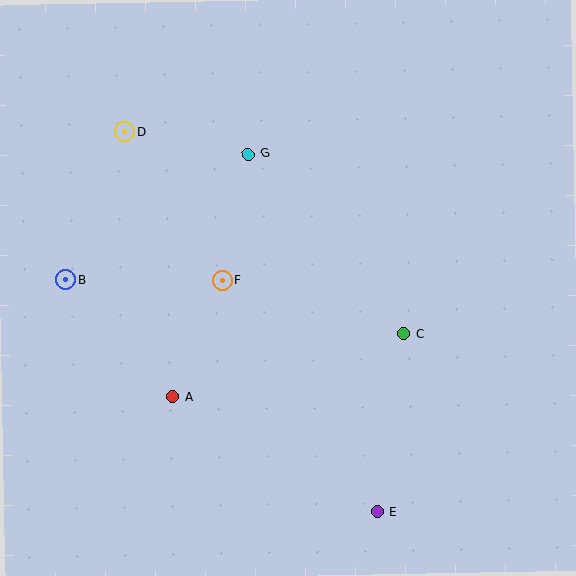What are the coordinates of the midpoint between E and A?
The midpoint between E and A is at (275, 455).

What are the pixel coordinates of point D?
Point D is at (125, 132).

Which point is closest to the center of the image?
Point F at (222, 280) is closest to the center.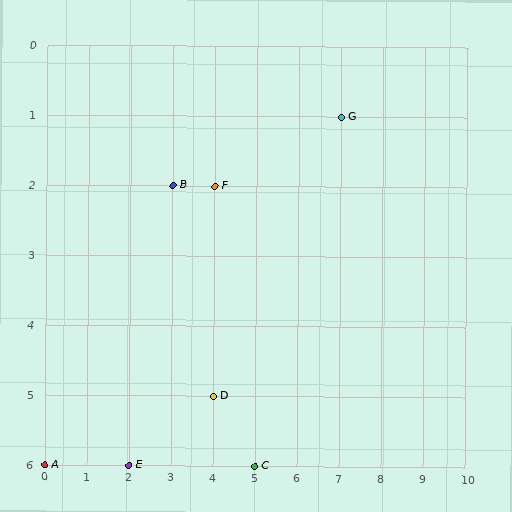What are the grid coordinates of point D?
Point D is at grid coordinates (4, 5).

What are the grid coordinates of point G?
Point G is at grid coordinates (7, 1).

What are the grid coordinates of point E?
Point E is at grid coordinates (2, 6).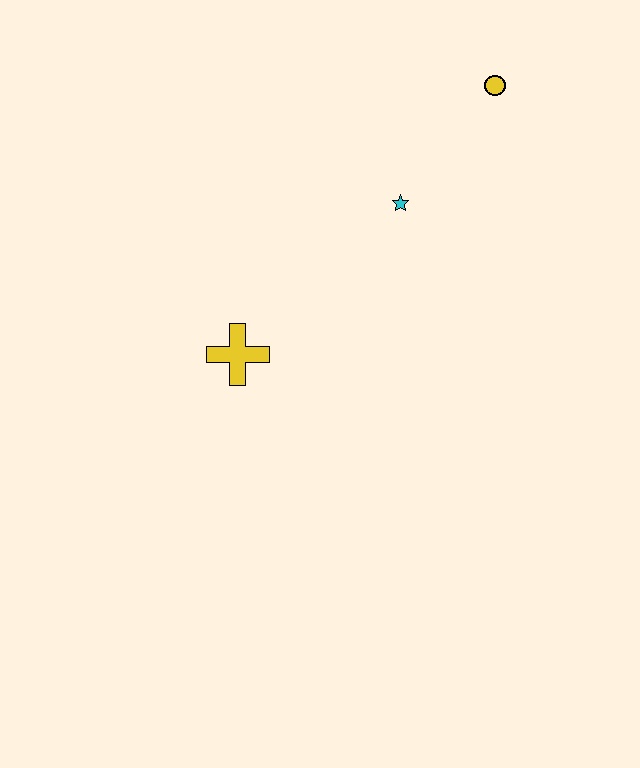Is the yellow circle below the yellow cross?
No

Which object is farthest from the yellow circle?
The yellow cross is farthest from the yellow circle.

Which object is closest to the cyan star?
The yellow circle is closest to the cyan star.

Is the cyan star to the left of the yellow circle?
Yes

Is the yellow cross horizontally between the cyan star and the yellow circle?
No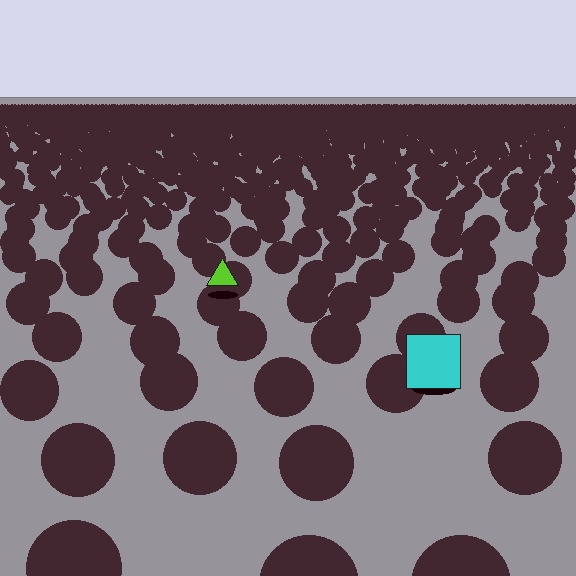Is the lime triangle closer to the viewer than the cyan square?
No. The cyan square is closer — you can tell from the texture gradient: the ground texture is coarser near it.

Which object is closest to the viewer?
The cyan square is closest. The texture marks near it are larger and more spread out.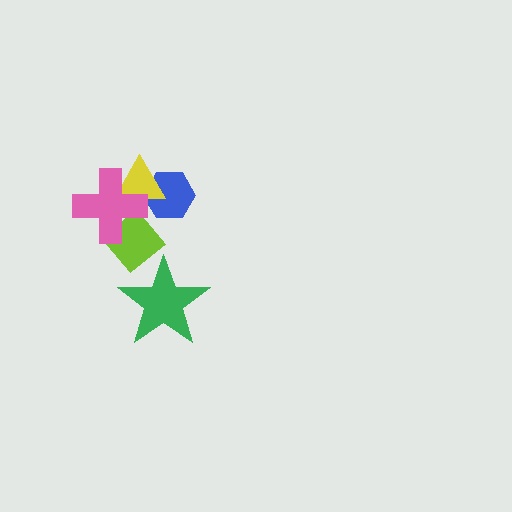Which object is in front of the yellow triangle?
The pink cross is in front of the yellow triangle.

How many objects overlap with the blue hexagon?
1 object overlaps with the blue hexagon.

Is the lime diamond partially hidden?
Yes, it is partially covered by another shape.